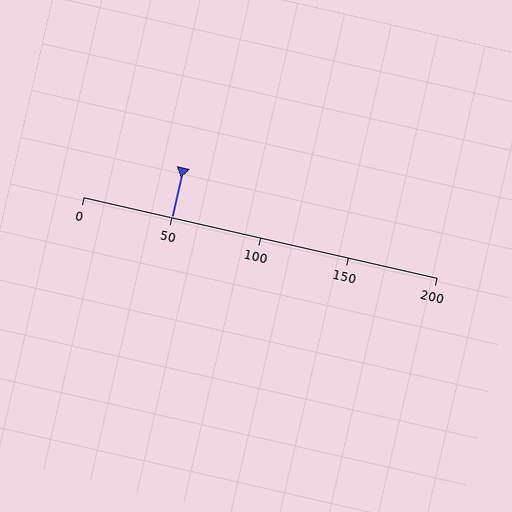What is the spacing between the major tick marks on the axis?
The major ticks are spaced 50 apart.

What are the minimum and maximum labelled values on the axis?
The axis runs from 0 to 200.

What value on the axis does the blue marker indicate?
The marker indicates approximately 50.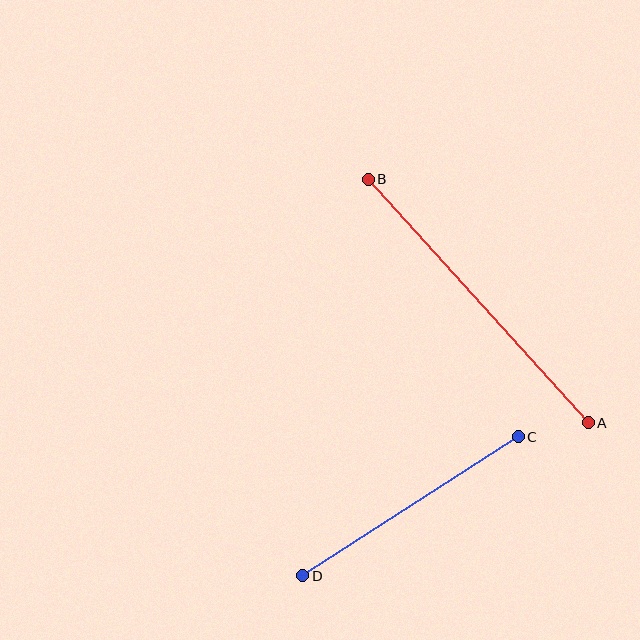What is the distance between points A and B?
The distance is approximately 328 pixels.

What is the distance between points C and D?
The distance is approximately 256 pixels.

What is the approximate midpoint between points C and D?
The midpoint is at approximately (411, 506) pixels.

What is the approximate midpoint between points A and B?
The midpoint is at approximately (478, 301) pixels.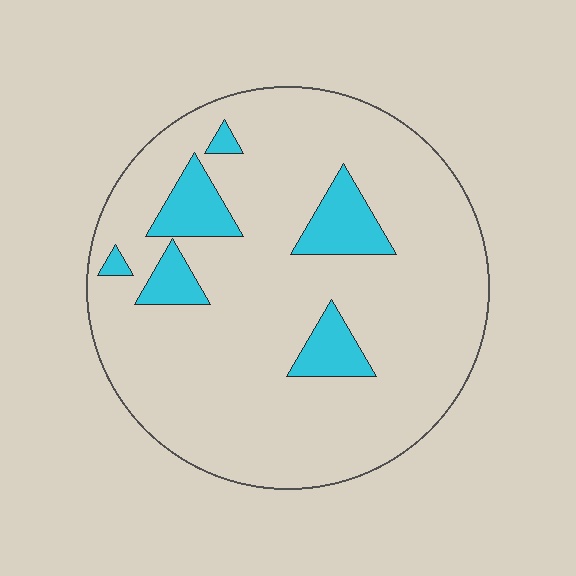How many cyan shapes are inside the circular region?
6.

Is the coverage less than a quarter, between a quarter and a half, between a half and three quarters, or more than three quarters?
Less than a quarter.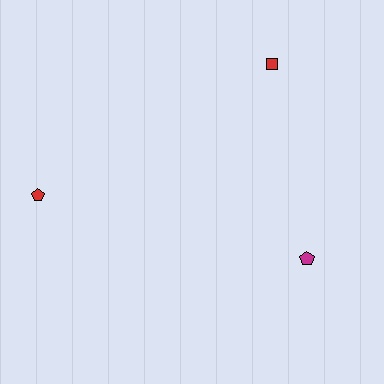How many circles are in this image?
There are no circles.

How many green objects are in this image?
There are no green objects.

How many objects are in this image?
There are 3 objects.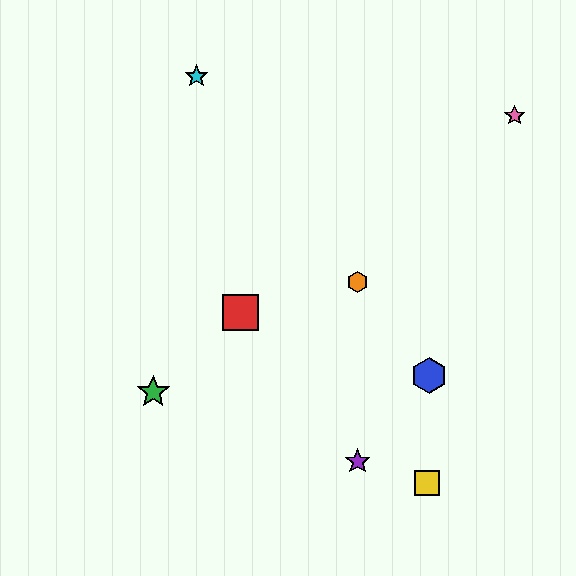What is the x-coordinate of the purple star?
The purple star is at x≈358.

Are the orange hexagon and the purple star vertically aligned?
Yes, both are at x≈358.